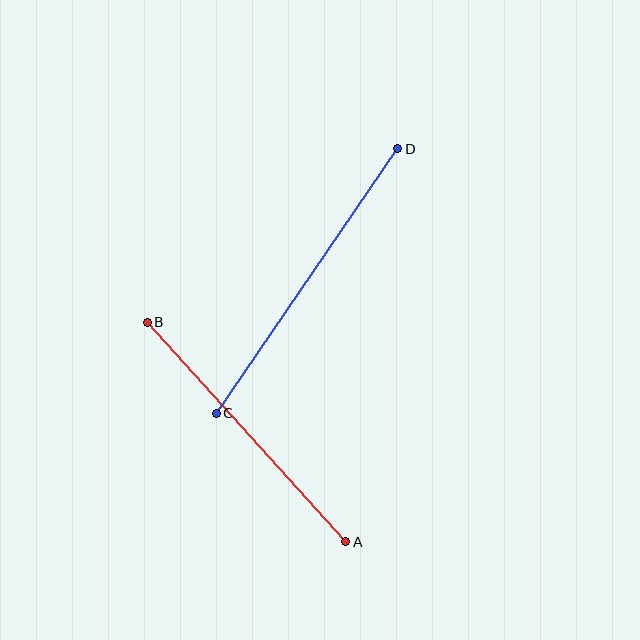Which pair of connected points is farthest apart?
Points C and D are farthest apart.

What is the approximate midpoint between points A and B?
The midpoint is at approximately (246, 432) pixels.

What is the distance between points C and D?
The distance is approximately 321 pixels.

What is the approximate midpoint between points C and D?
The midpoint is at approximately (307, 281) pixels.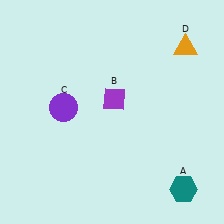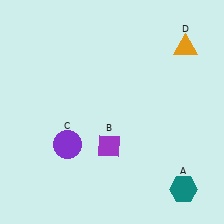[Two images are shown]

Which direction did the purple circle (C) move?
The purple circle (C) moved down.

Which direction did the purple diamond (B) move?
The purple diamond (B) moved down.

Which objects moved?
The objects that moved are: the purple diamond (B), the purple circle (C).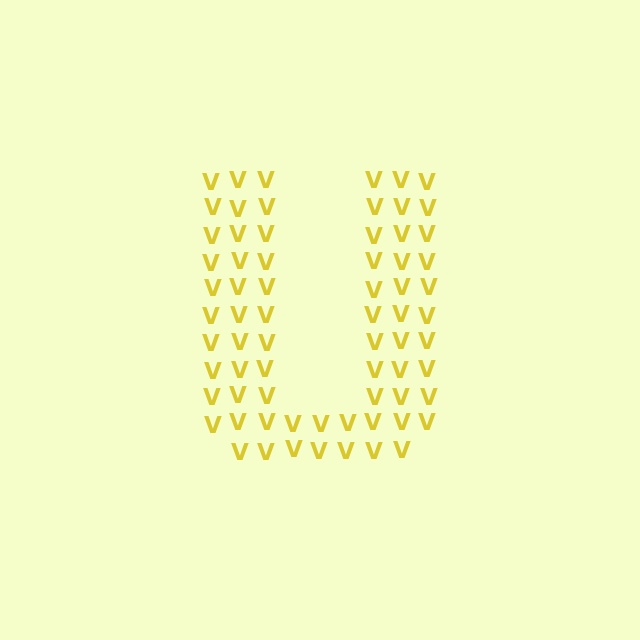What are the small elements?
The small elements are letter V's.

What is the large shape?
The large shape is the letter U.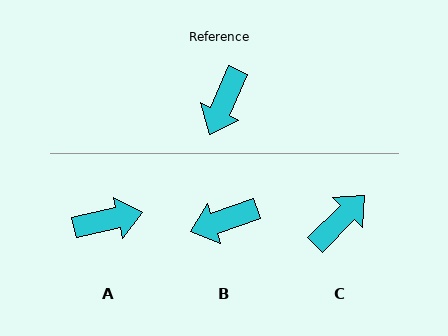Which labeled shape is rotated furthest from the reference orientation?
C, about 159 degrees away.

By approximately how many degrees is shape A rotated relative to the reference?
Approximately 127 degrees counter-clockwise.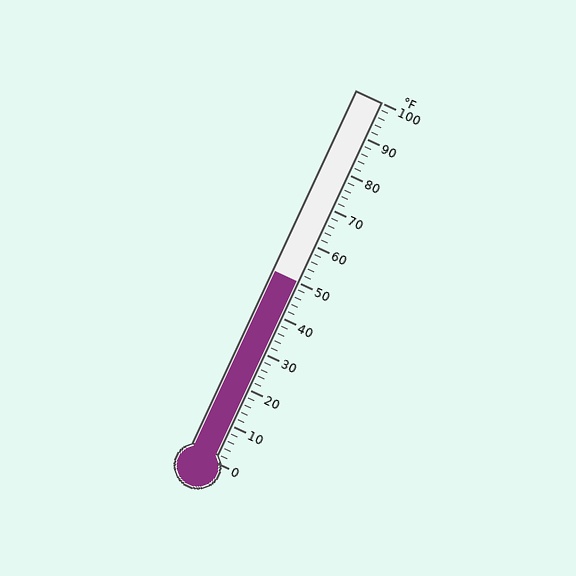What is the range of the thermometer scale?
The thermometer scale ranges from 0°F to 100°F.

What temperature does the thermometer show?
The thermometer shows approximately 50°F.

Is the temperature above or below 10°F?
The temperature is above 10°F.